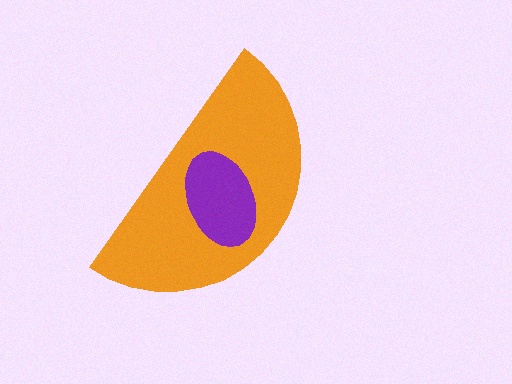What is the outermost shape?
The orange semicircle.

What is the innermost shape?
The purple ellipse.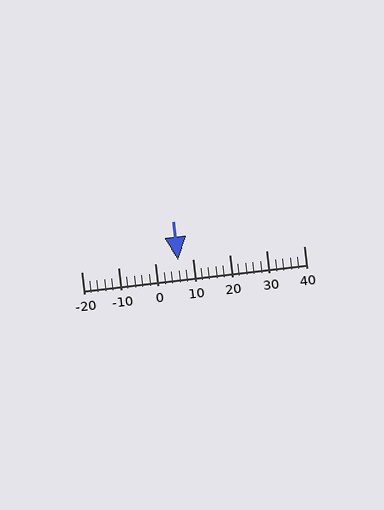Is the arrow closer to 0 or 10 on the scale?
The arrow is closer to 10.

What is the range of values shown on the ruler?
The ruler shows values from -20 to 40.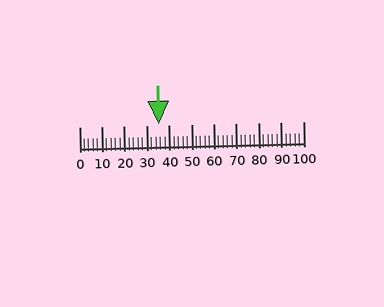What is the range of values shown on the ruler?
The ruler shows values from 0 to 100.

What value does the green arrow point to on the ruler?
The green arrow points to approximately 36.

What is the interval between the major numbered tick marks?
The major tick marks are spaced 10 units apart.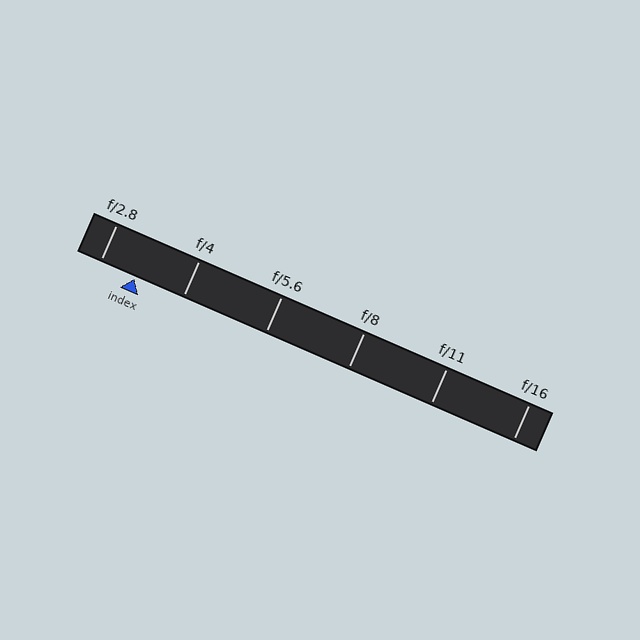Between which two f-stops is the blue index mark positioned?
The index mark is between f/2.8 and f/4.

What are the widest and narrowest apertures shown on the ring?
The widest aperture shown is f/2.8 and the narrowest is f/16.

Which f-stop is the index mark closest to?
The index mark is closest to f/2.8.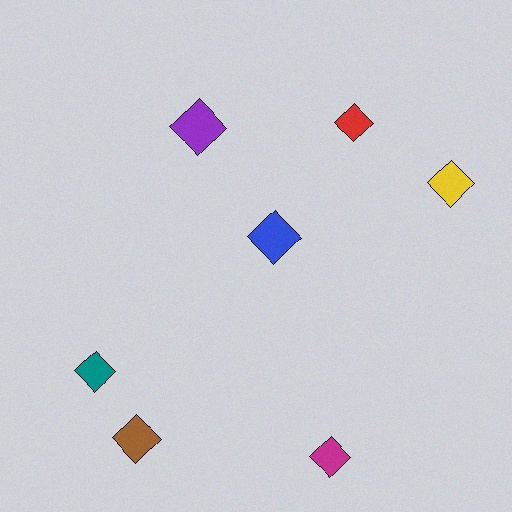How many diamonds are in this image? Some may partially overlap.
There are 7 diamonds.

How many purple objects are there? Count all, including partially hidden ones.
There is 1 purple object.